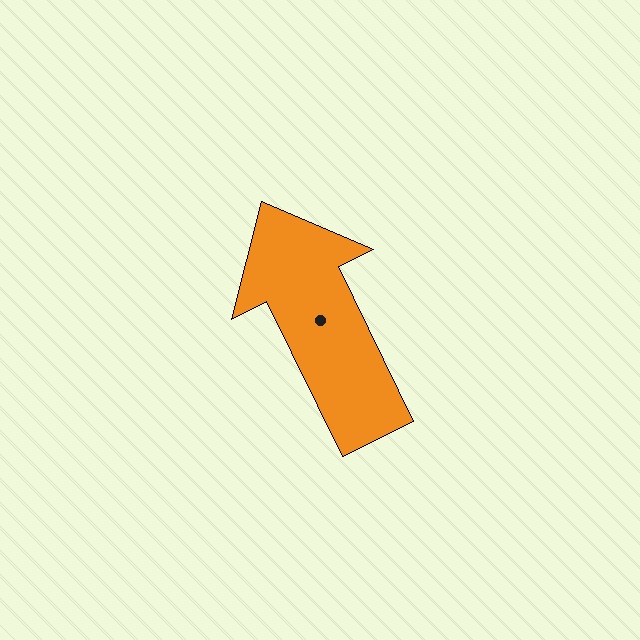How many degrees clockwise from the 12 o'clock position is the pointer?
Approximately 334 degrees.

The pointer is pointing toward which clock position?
Roughly 11 o'clock.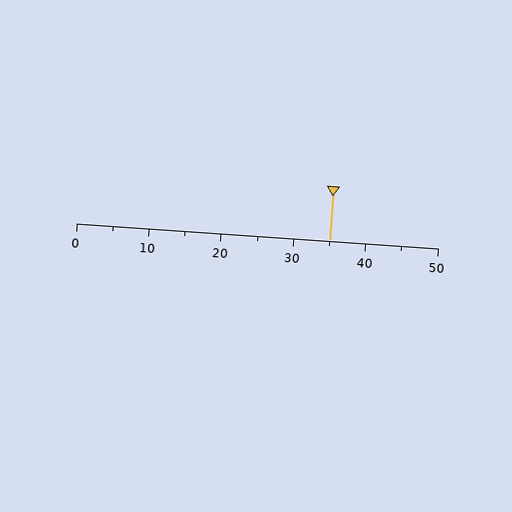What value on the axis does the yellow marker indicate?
The marker indicates approximately 35.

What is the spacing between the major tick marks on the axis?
The major ticks are spaced 10 apart.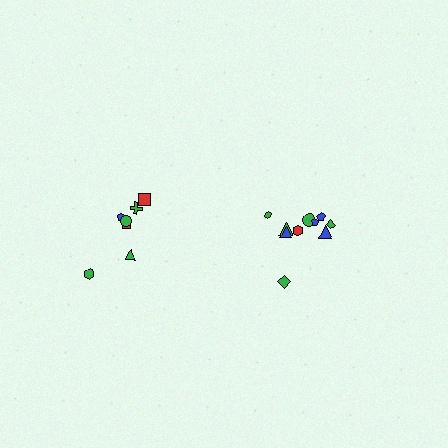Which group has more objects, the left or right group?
The right group.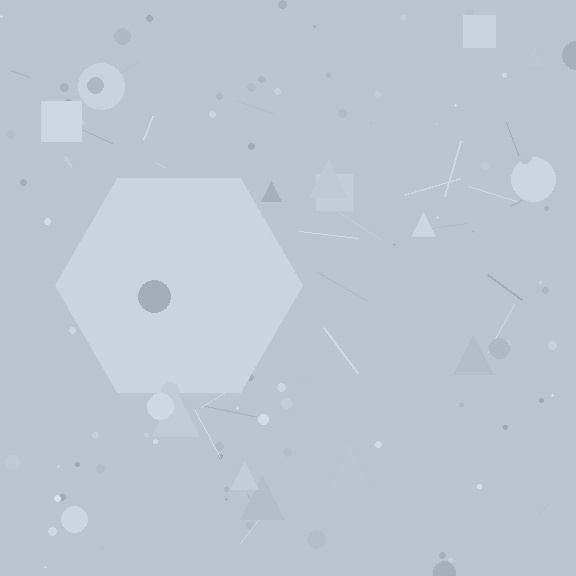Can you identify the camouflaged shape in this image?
The camouflaged shape is a hexagon.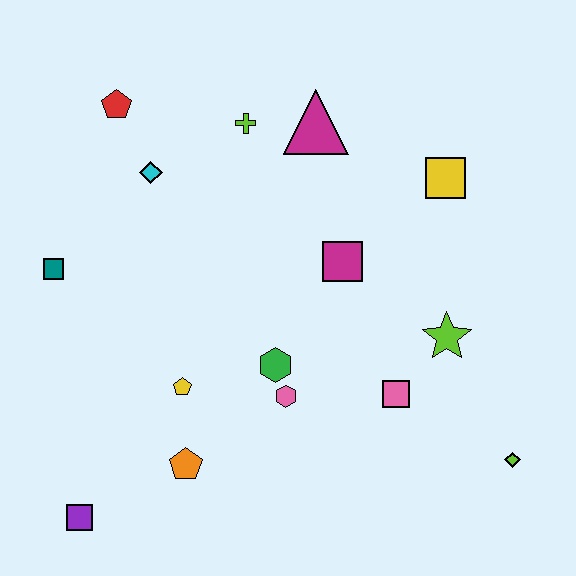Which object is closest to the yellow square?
The magenta square is closest to the yellow square.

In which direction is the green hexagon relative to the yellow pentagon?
The green hexagon is to the right of the yellow pentagon.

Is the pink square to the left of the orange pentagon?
No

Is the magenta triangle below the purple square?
No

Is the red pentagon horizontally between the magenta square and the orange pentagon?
No